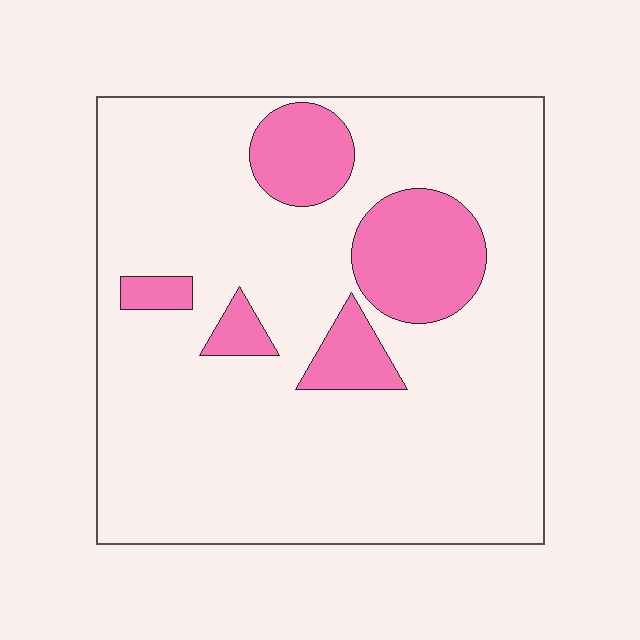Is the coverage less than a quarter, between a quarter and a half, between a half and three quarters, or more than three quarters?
Less than a quarter.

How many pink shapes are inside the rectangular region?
5.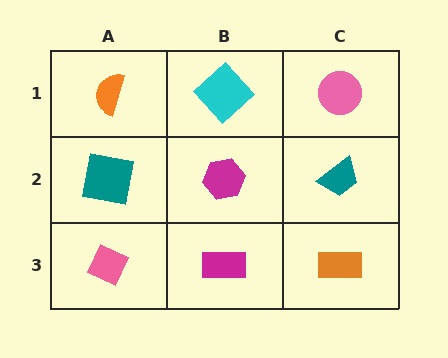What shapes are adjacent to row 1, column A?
A teal square (row 2, column A), a cyan diamond (row 1, column B).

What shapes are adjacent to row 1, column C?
A teal trapezoid (row 2, column C), a cyan diamond (row 1, column B).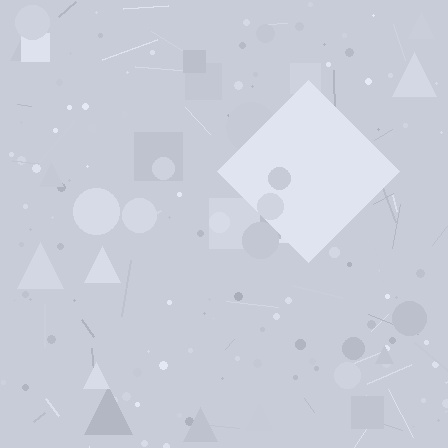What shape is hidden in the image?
A diamond is hidden in the image.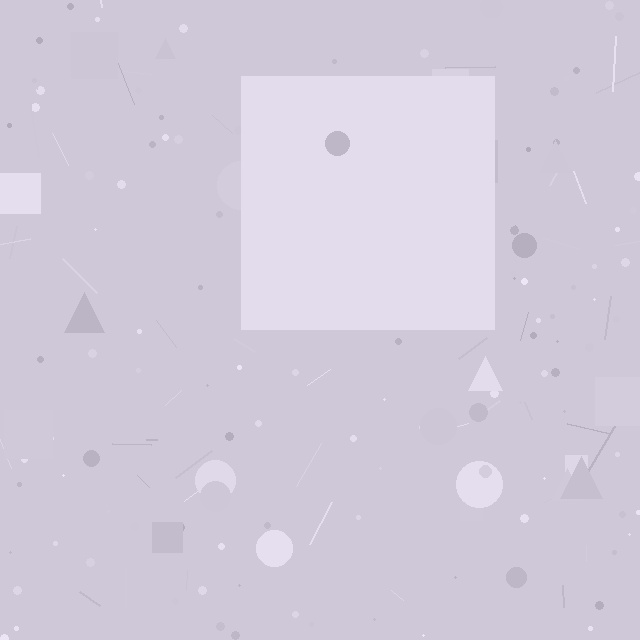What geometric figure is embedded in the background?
A square is embedded in the background.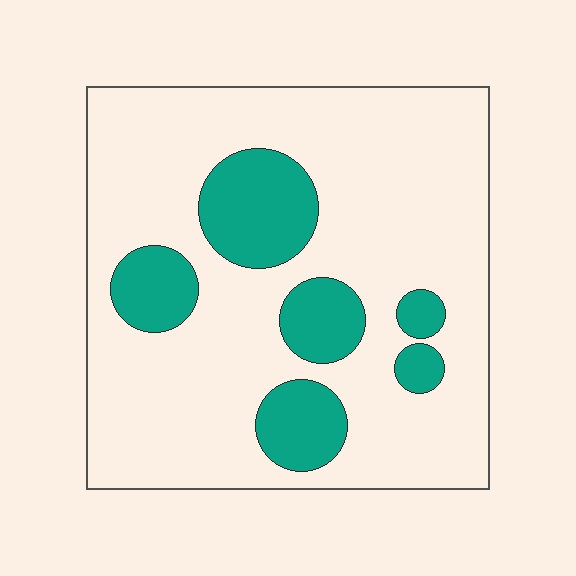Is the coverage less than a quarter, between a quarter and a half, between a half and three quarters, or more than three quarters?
Less than a quarter.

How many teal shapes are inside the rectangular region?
6.